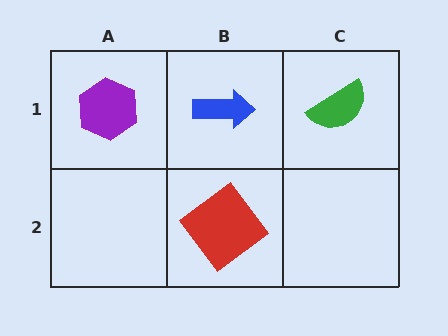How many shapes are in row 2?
1 shape.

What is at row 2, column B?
A red diamond.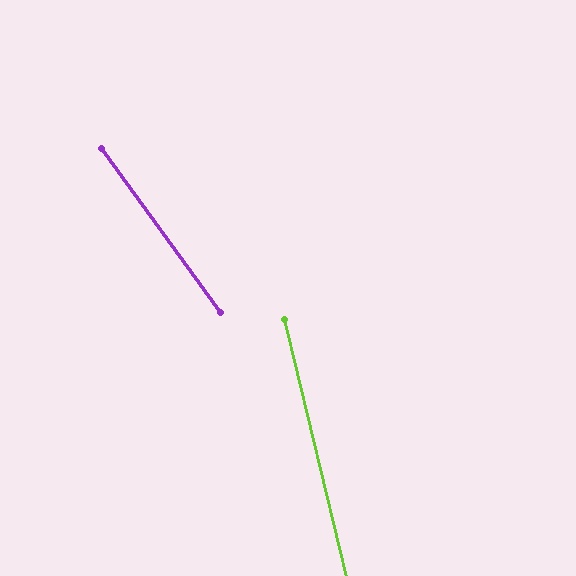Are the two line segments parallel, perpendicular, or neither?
Neither parallel nor perpendicular — they differ by about 22°.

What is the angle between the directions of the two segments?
Approximately 22 degrees.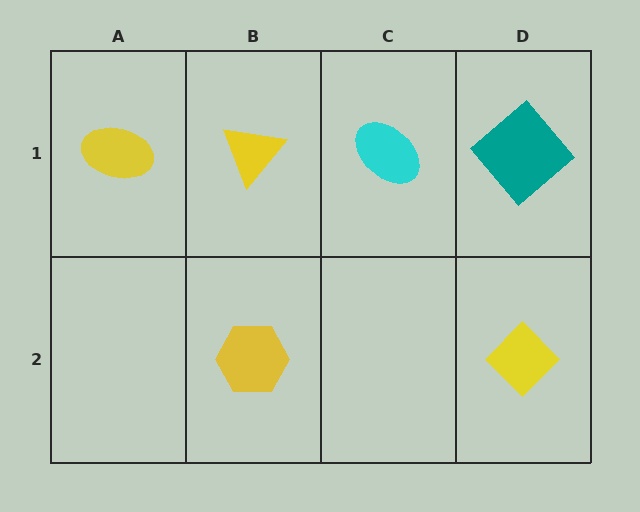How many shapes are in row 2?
2 shapes.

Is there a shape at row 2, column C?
No, that cell is empty.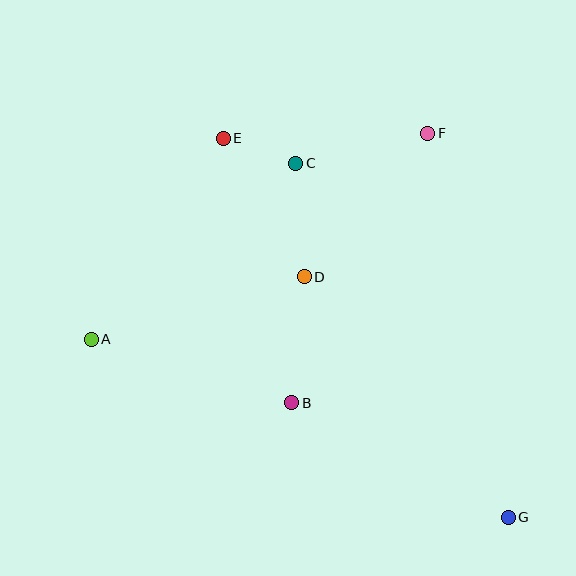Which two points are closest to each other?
Points C and E are closest to each other.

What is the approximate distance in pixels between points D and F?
The distance between D and F is approximately 190 pixels.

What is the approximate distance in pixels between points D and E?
The distance between D and E is approximately 161 pixels.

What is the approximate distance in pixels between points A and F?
The distance between A and F is approximately 395 pixels.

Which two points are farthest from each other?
Points E and G are farthest from each other.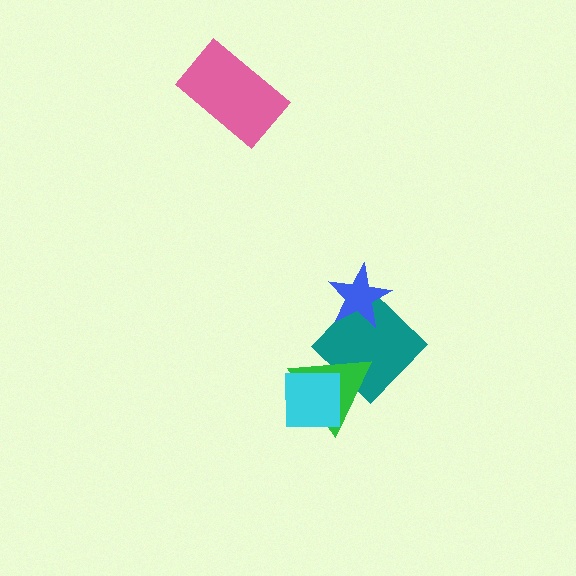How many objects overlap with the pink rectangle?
0 objects overlap with the pink rectangle.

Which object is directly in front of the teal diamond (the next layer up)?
The blue star is directly in front of the teal diamond.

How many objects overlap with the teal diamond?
2 objects overlap with the teal diamond.